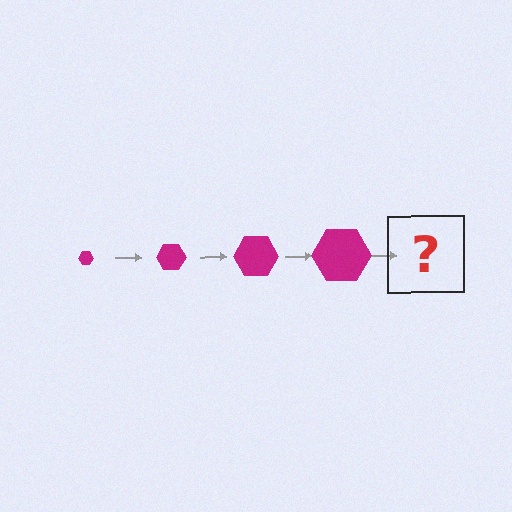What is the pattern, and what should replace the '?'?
The pattern is that the hexagon gets progressively larger each step. The '?' should be a magenta hexagon, larger than the previous one.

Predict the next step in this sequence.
The next step is a magenta hexagon, larger than the previous one.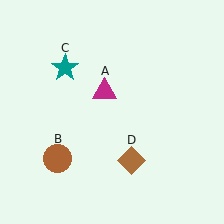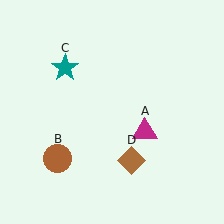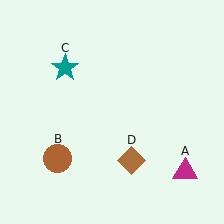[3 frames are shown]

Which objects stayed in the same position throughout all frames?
Brown circle (object B) and teal star (object C) and brown diamond (object D) remained stationary.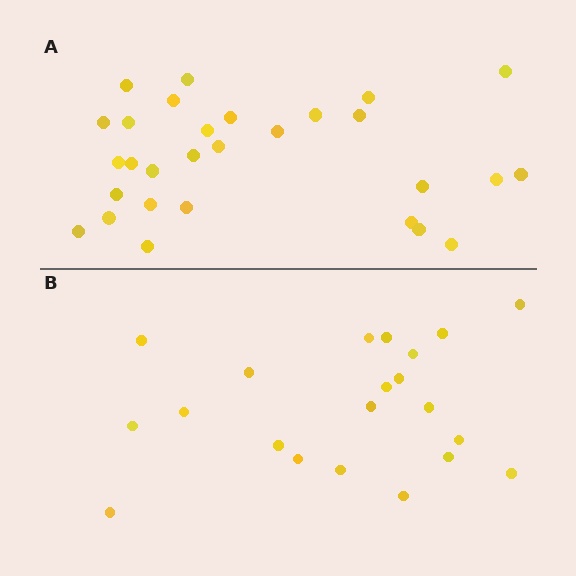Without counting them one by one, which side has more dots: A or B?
Region A (the top region) has more dots.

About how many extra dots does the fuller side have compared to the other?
Region A has roughly 8 or so more dots than region B.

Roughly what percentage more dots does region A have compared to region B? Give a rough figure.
About 40% more.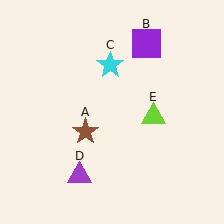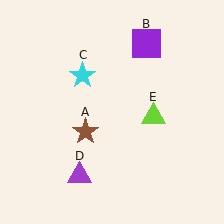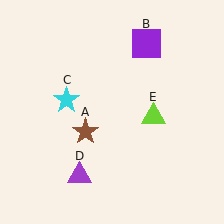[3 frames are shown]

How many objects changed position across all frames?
1 object changed position: cyan star (object C).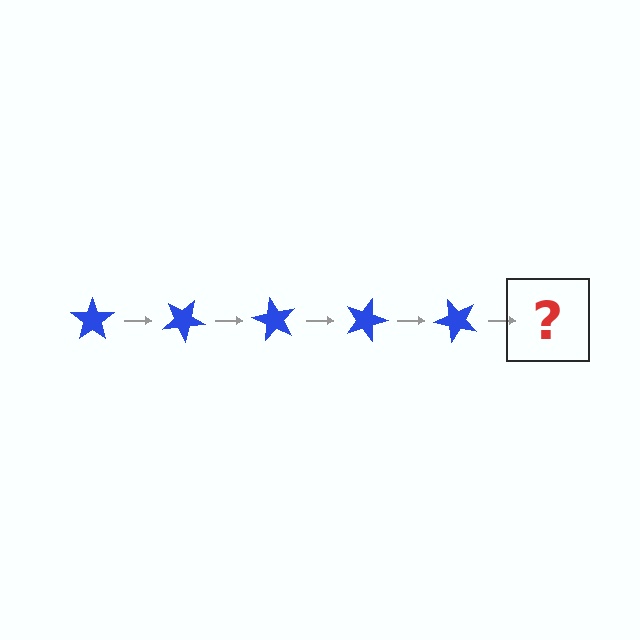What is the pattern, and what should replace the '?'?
The pattern is that the star rotates 30 degrees each step. The '?' should be a blue star rotated 150 degrees.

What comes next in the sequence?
The next element should be a blue star rotated 150 degrees.